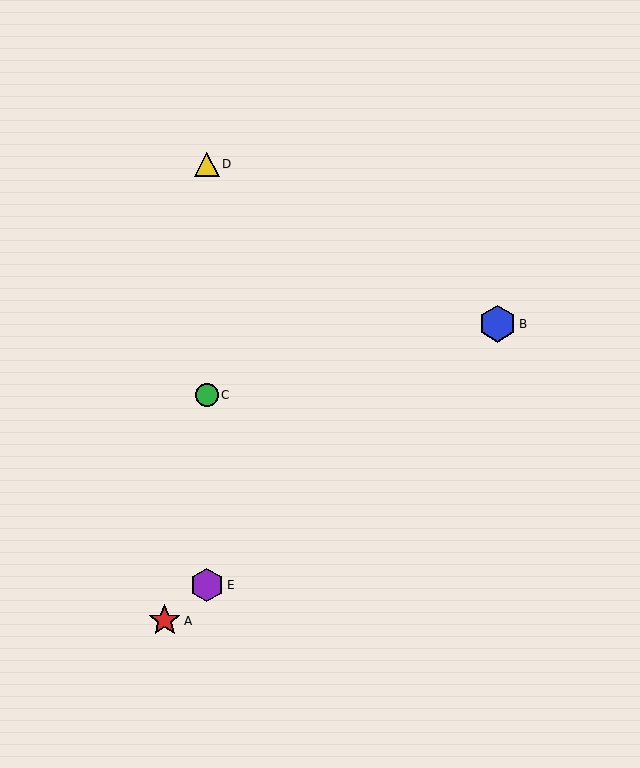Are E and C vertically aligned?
Yes, both are at x≈207.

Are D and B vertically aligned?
No, D is at x≈207 and B is at x≈497.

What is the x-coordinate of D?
Object D is at x≈207.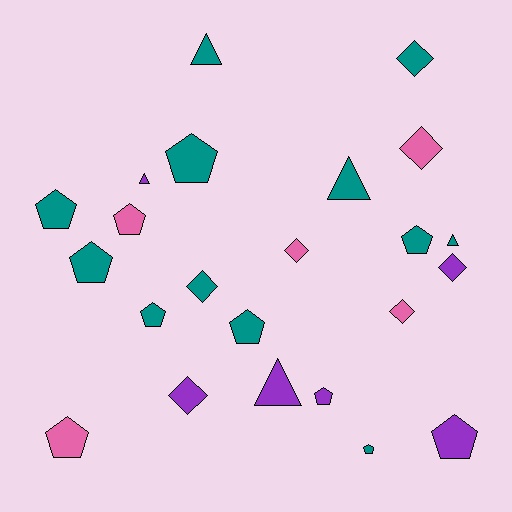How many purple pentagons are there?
There are 2 purple pentagons.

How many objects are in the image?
There are 23 objects.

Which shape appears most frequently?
Pentagon, with 11 objects.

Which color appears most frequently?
Teal, with 12 objects.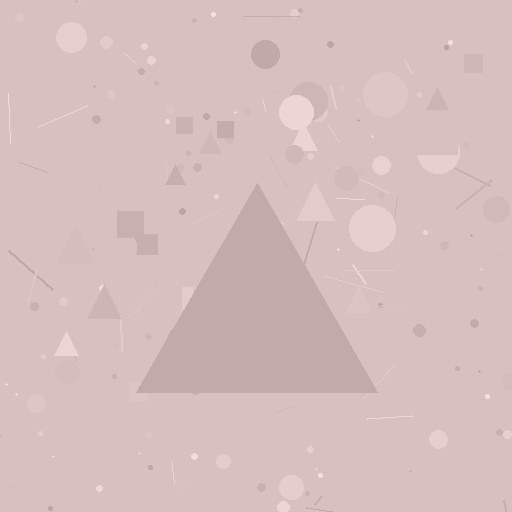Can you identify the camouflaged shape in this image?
The camouflaged shape is a triangle.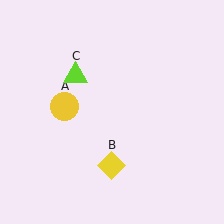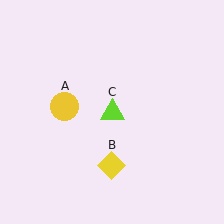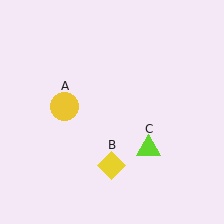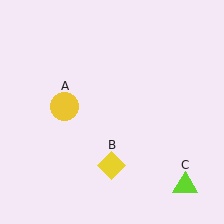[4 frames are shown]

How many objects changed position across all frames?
1 object changed position: lime triangle (object C).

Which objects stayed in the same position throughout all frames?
Yellow circle (object A) and yellow diamond (object B) remained stationary.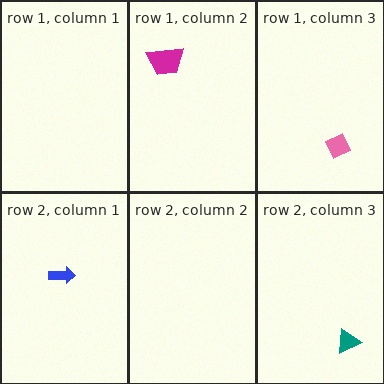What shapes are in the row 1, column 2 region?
The magenta trapezoid.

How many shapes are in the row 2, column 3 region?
1.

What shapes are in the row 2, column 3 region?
The teal triangle.